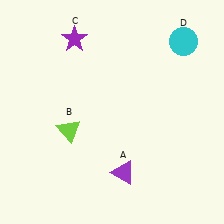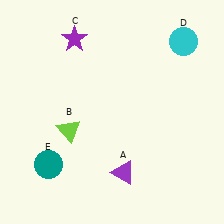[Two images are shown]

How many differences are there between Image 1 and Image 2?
There is 1 difference between the two images.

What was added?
A teal circle (E) was added in Image 2.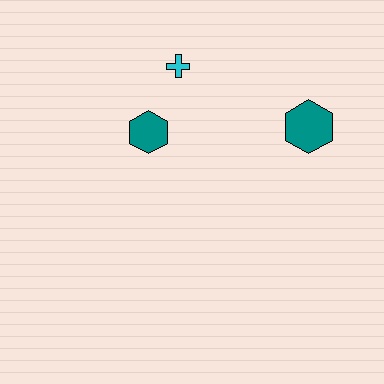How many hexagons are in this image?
There are 2 hexagons.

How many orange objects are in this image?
There are no orange objects.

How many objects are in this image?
There are 3 objects.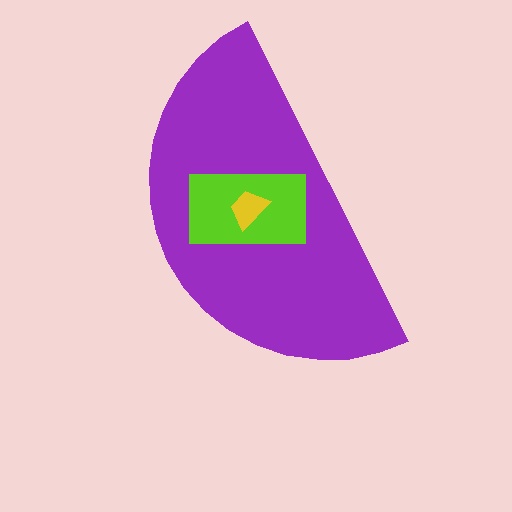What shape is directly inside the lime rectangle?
The yellow trapezoid.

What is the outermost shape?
The purple semicircle.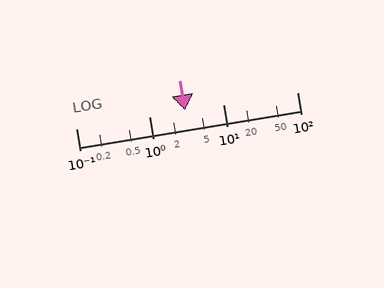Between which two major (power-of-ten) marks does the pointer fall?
The pointer is between 1 and 10.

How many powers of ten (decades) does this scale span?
The scale spans 3 decades, from 0.1 to 100.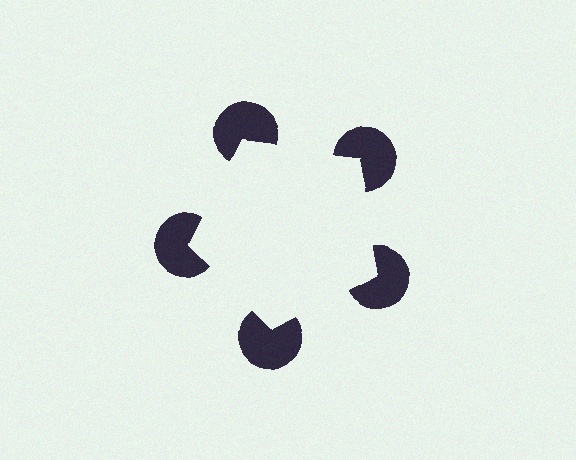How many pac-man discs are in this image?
There are 5 — one at each vertex of the illusory pentagon.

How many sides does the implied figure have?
5 sides.